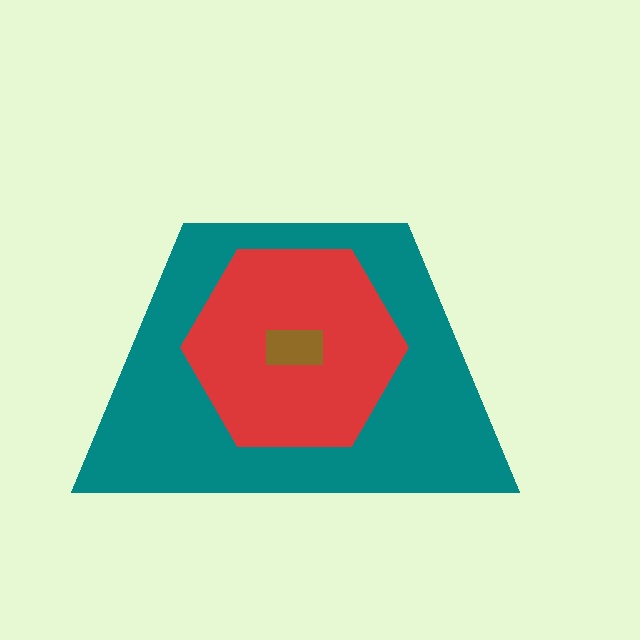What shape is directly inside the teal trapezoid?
The red hexagon.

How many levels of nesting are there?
3.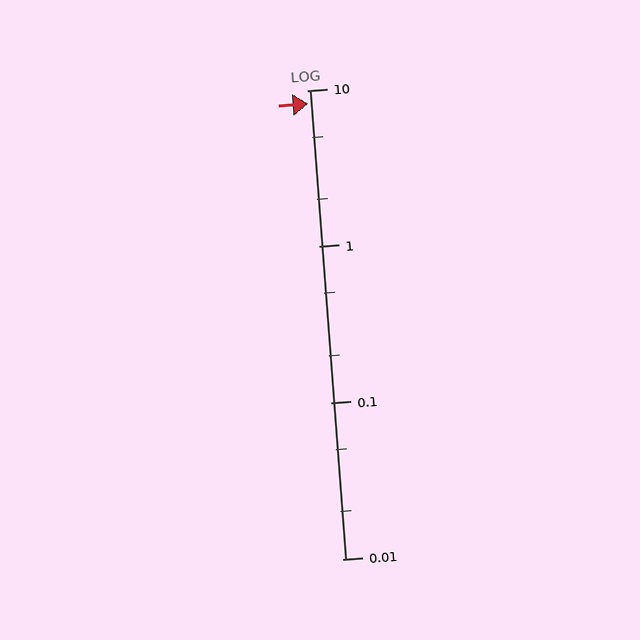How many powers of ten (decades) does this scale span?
The scale spans 3 decades, from 0.01 to 10.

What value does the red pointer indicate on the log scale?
The pointer indicates approximately 8.2.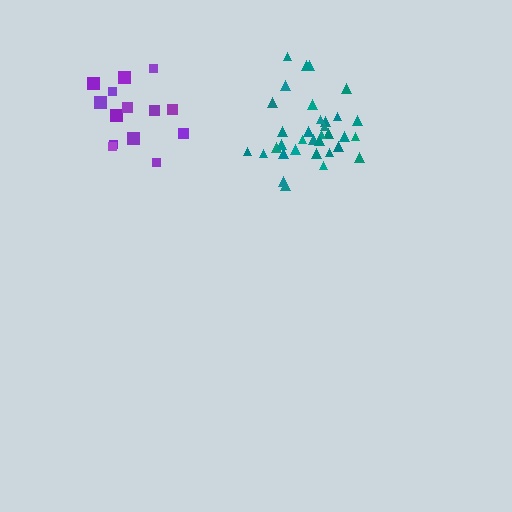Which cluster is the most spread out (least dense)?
Purple.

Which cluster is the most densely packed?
Teal.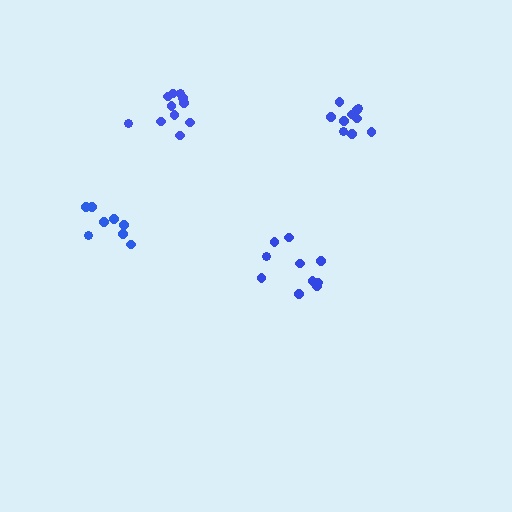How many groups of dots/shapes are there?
There are 4 groups.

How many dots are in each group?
Group 1: 10 dots, Group 2: 10 dots, Group 3: 11 dots, Group 4: 9 dots (40 total).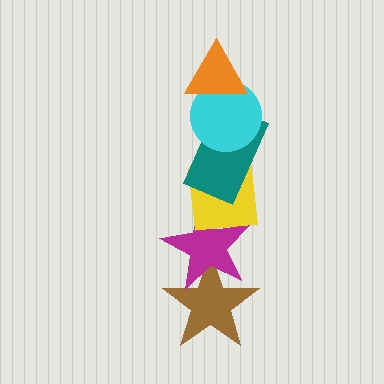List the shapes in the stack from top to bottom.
From top to bottom: the orange triangle, the cyan circle, the teal rectangle, the yellow square, the magenta star, the brown star.